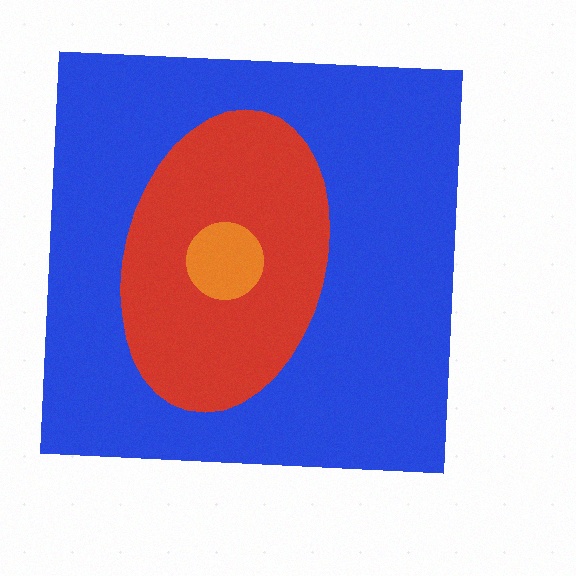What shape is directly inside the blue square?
The red ellipse.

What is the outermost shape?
The blue square.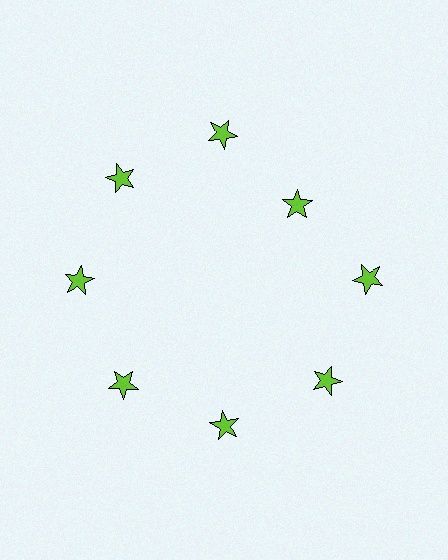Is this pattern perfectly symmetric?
No. The 8 lime stars are arranged in a ring, but one element near the 2 o'clock position is pulled inward toward the center, breaking the 8-fold rotational symmetry.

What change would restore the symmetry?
The symmetry would be restored by moving it outward, back onto the ring so that all 8 stars sit at equal angles and equal distance from the center.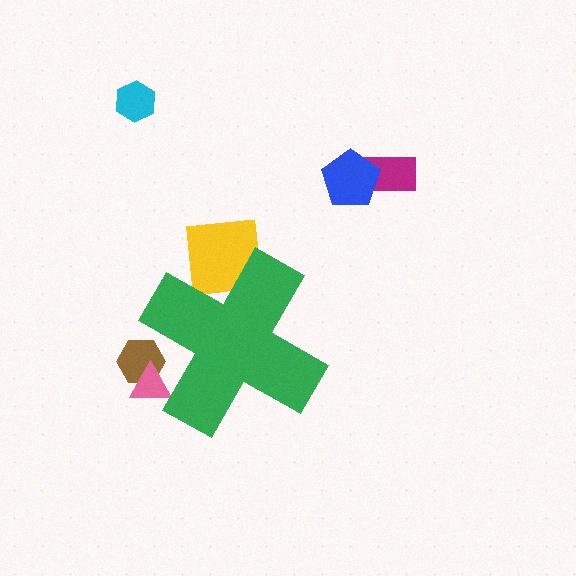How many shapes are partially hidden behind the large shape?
3 shapes are partially hidden.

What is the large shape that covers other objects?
A green cross.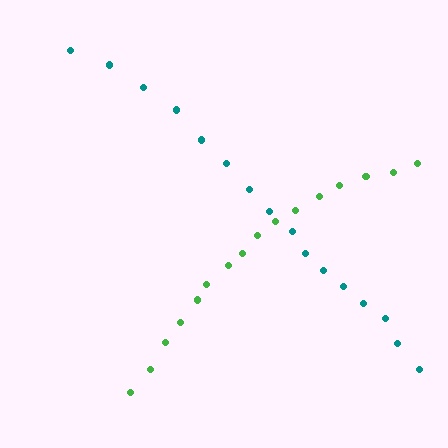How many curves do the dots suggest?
There are 2 distinct paths.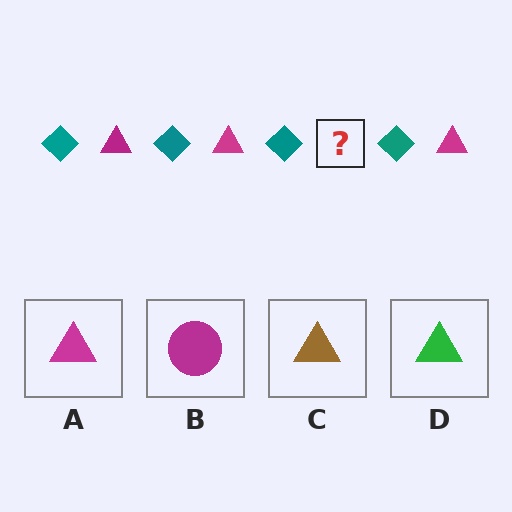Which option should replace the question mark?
Option A.